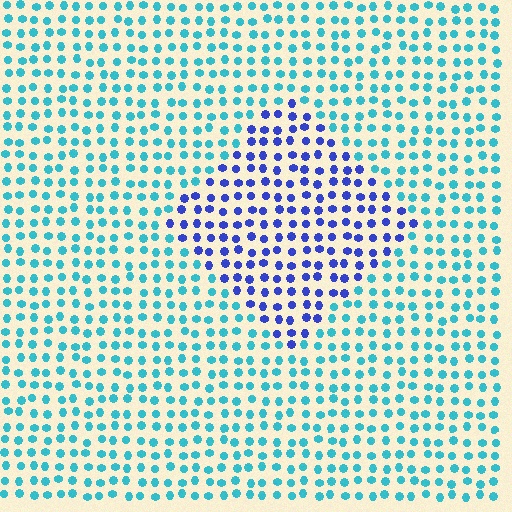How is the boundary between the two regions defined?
The boundary is defined purely by a slight shift in hue (about 50 degrees). Spacing, size, and orientation are identical on both sides.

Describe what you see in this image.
The image is filled with small cyan elements in a uniform arrangement. A diamond-shaped region is visible where the elements are tinted to a slightly different hue, forming a subtle color boundary.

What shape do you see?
I see a diamond.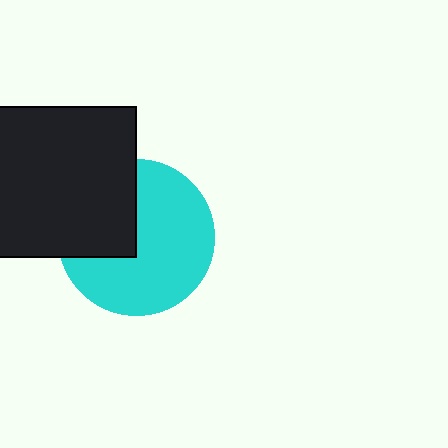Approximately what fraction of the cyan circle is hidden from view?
Roughly 34% of the cyan circle is hidden behind the black rectangle.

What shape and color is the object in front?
The object in front is a black rectangle.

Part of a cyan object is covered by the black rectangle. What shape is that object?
It is a circle.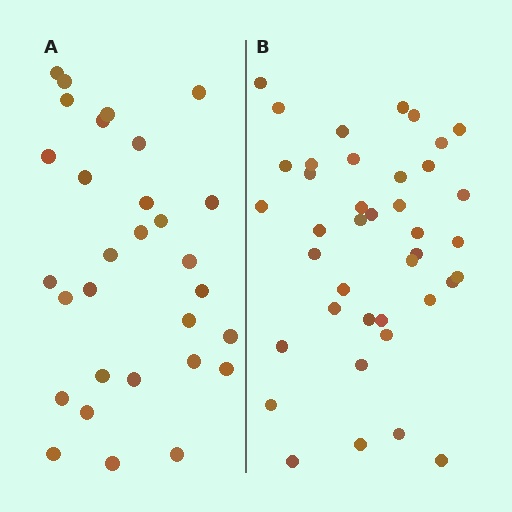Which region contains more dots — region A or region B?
Region B (the right region) has more dots.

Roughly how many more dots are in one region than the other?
Region B has roughly 10 or so more dots than region A.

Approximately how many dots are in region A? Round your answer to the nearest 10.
About 30 dots.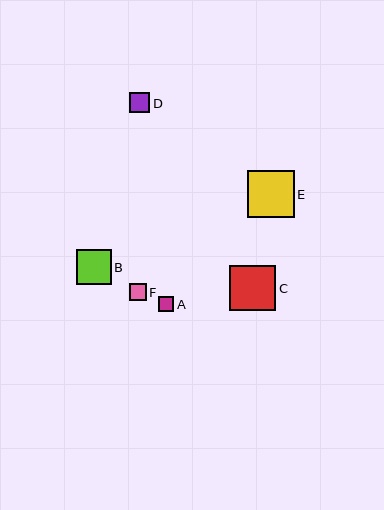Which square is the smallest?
Square A is the smallest with a size of approximately 15 pixels.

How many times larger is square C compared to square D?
Square C is approximately 2.3 times the size of square D.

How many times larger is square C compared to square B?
Square C is approximately 1.3 times the size of square B.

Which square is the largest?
Square E is the largest with a size of approximately 47 pixels.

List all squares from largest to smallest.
From largest to smallest: E, C, B, D, F, A.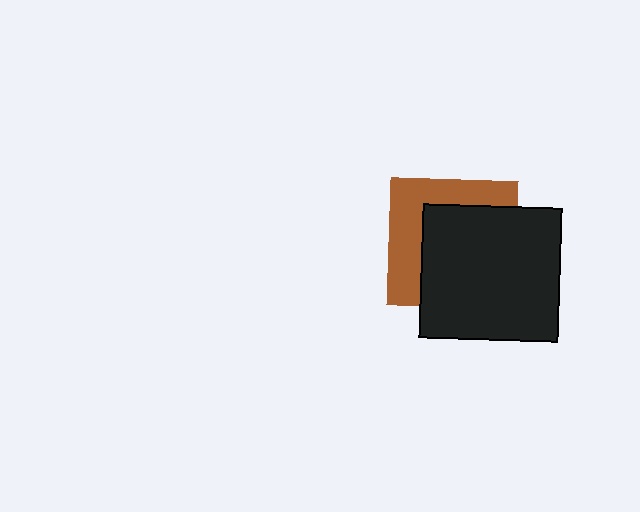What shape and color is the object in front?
The object in front is a black rectangle.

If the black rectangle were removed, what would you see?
You would see the complete brown square.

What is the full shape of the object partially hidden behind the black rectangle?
The partially hidden object is a brown square.